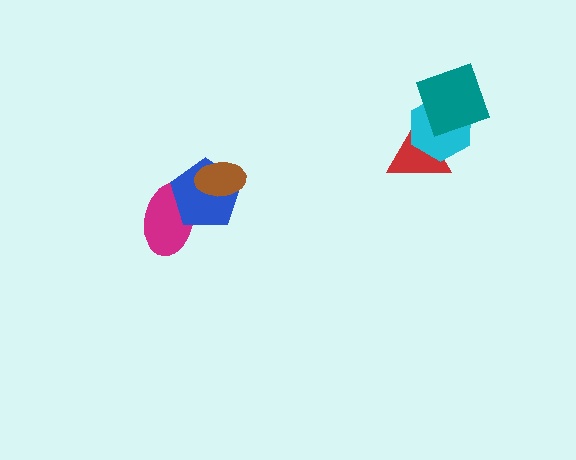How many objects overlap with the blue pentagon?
2 objects overlap with the blue pentagon.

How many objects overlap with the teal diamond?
2 objects overlap with the teal diamond.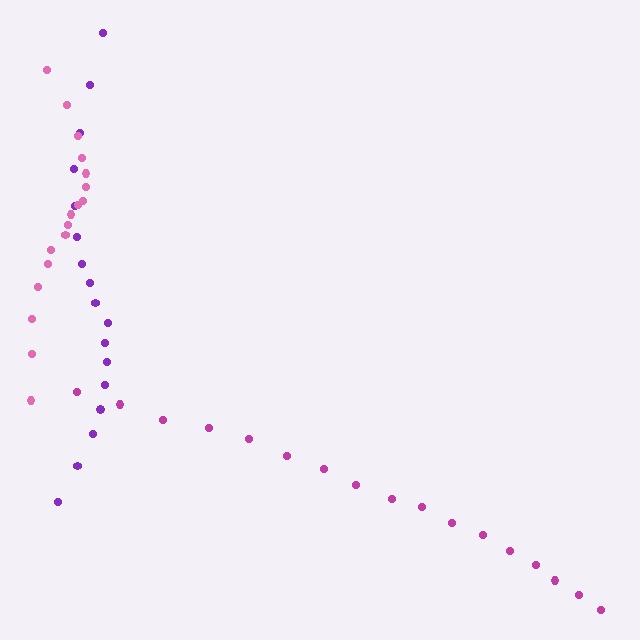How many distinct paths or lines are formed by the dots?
There are 3 distinct paths.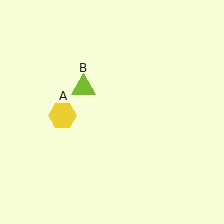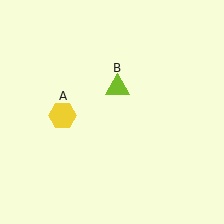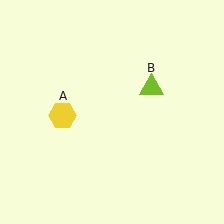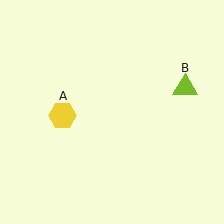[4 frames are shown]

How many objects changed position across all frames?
1 object changed position: lime triangle (object B).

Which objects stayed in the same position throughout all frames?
Yellow hexagon (object A) remained stationary.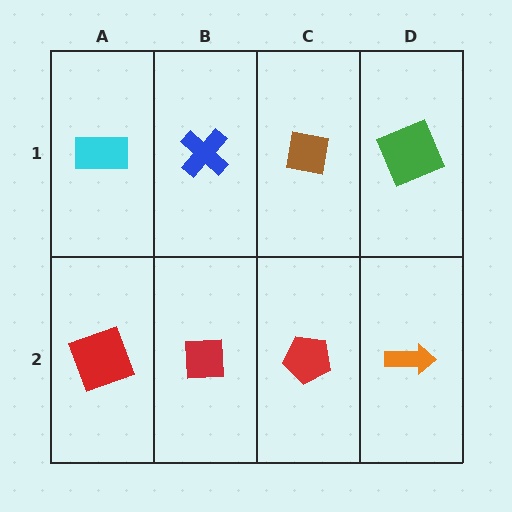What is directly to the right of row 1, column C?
A green square.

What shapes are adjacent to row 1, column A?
A red square (row 2, column A), a blue cross (row 1, column B).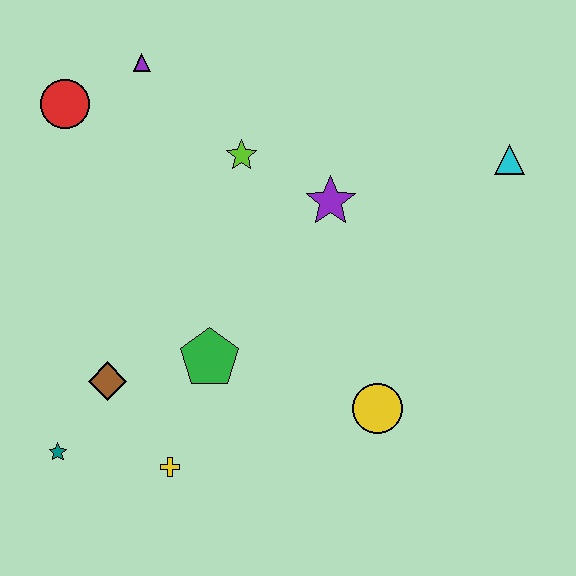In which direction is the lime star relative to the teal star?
The lime star is above the teal star.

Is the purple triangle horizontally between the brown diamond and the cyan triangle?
Yes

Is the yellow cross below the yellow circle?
Yes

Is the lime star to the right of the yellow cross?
Yes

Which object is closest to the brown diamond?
The teal star is closest to the brown diamond.